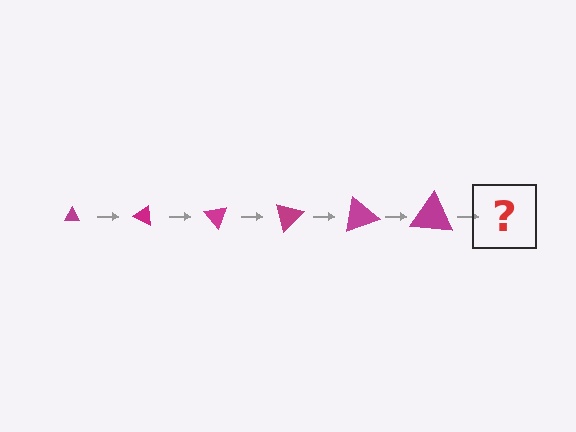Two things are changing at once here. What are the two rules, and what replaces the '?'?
The two rules are that the triangle grows larger each step and it rotates 25 degrees each step. The '?' should be a triangle, larger than the previous one and rotated 150 degrees from the start.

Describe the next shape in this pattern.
It should be a triangle, larger than the previous one and rotated 150 degrees from the start.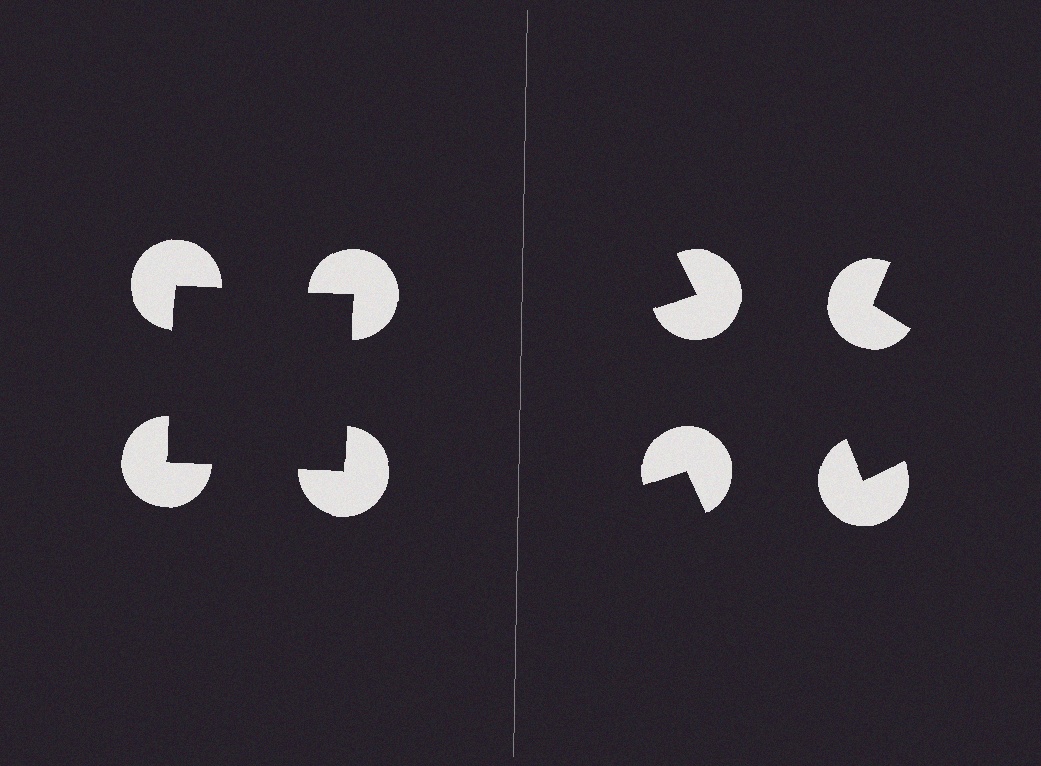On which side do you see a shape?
An illusory square appears on the left side. On the right side the wedge cuts are rotated, so no coherent shape forms.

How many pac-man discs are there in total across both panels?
8 — 4 on each side.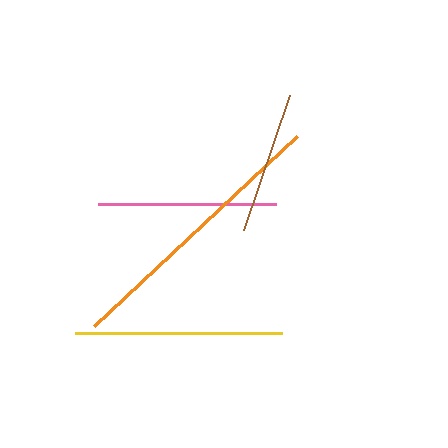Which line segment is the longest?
The orange line is the longest at approximately 278 pixels.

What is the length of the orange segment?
The orange segment is approximately 278 pixels long.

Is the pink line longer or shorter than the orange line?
The orange line is longer than the pink line.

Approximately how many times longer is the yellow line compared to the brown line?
The yellow line is approximately 1.4 times the length of the brown line.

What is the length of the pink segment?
The pink segment is approximately 178 pixels long.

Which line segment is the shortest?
The brown line is the shortest at approximately 143 pixels.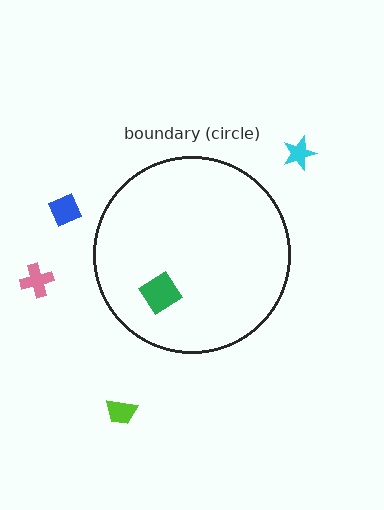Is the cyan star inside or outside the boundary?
Outside.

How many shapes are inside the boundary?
1 inside, 4 outside.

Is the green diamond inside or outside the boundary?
Inside.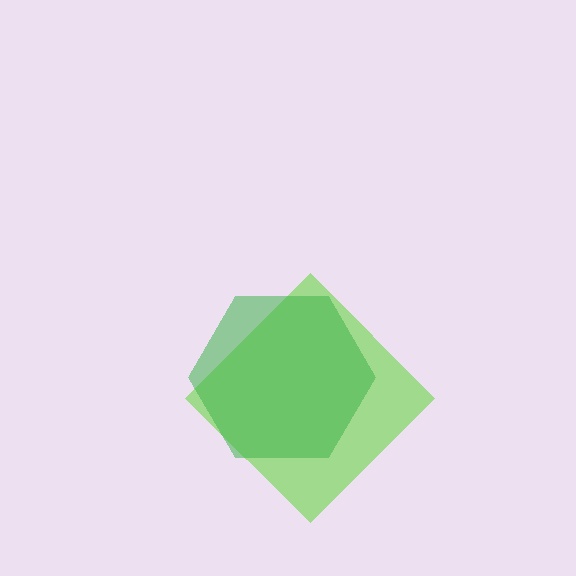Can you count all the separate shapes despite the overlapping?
Yes, there are 2 separate shapes.